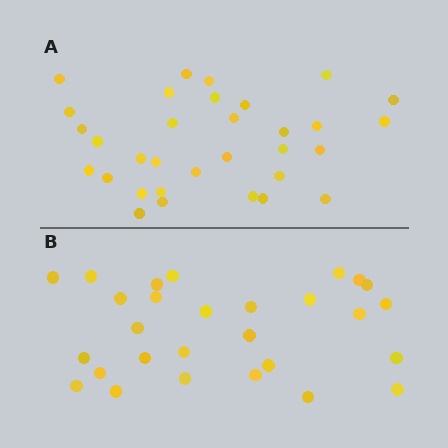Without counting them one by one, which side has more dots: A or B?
Region A (the top region) has more dots.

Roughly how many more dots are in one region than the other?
Region A has about 4 more dots than region B.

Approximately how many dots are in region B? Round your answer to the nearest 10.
About 30 dots. (The exact count is 28, which rounds to 30.)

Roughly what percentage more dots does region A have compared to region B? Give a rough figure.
About 15% more.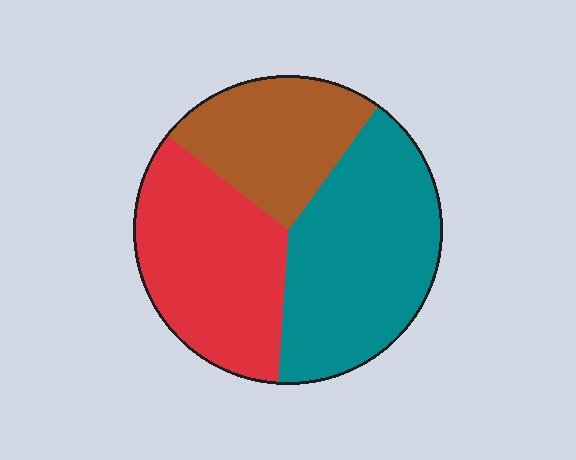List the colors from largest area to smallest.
From largest to smallest: teal, red, brown.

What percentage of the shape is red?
Red covers around 35% of the shape.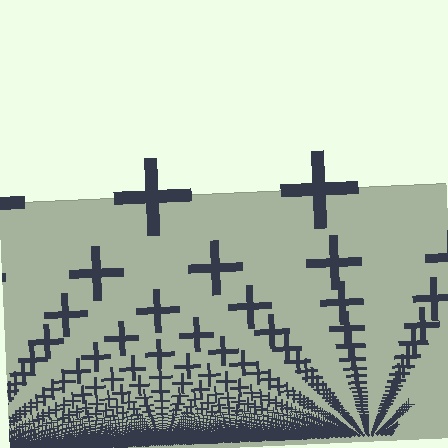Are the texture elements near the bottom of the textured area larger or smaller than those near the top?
Smaller. The gradient is inverted — elements near the bottom are smaller and denser.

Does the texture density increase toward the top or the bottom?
Density increases toward the bottom.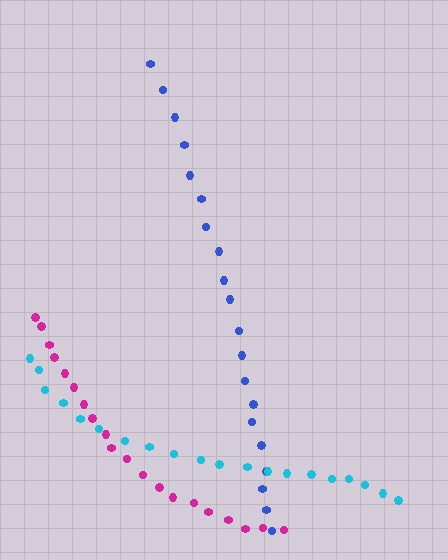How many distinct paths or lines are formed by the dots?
There are 3 distinct paths.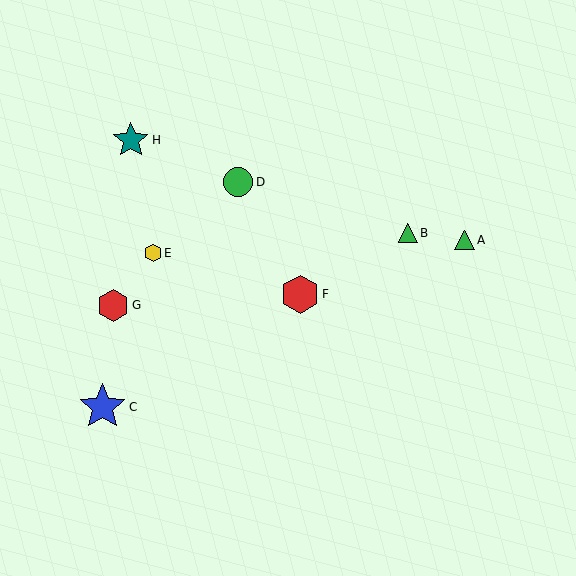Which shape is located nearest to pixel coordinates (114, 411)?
The blue star (labeled C) at (103, 407) is nearest to that location.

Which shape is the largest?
The blue star (labeled C) is the largest.